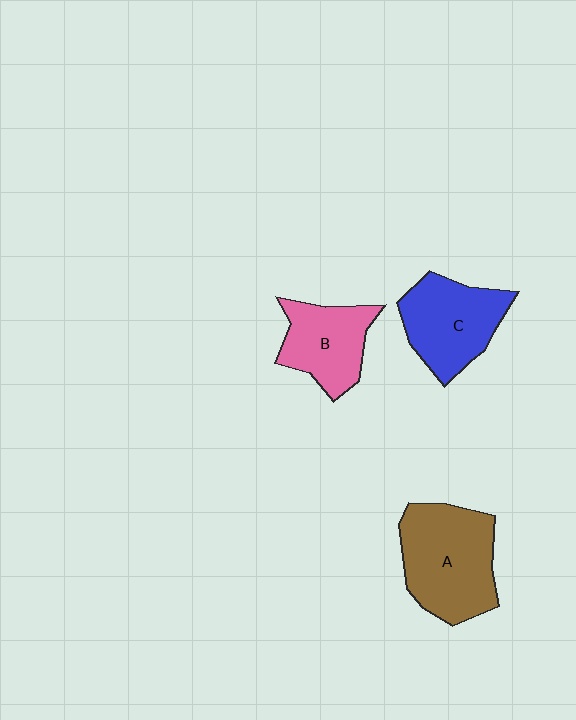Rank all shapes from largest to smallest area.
From largest to smallest: A (brown), C (blue), B (pink).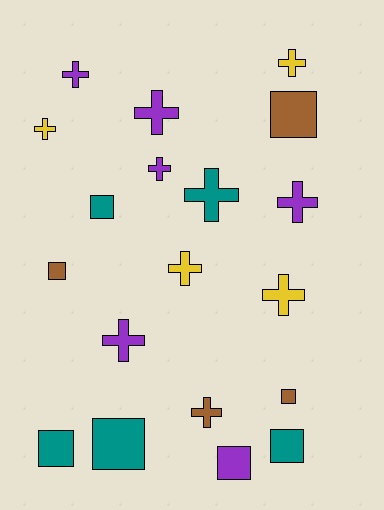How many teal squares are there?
There are 4 teal squares.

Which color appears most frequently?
Purple, with 6 objects.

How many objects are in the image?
There are 19 objects.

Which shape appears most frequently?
Cross, with 11 objects.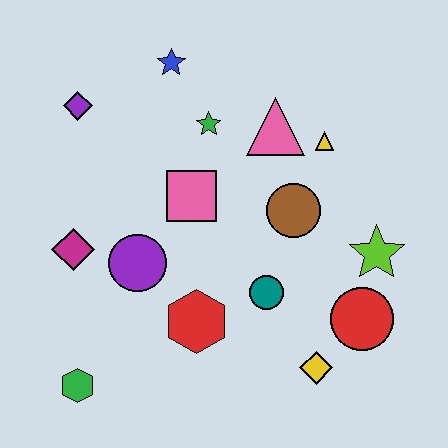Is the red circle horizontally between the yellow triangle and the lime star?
Yes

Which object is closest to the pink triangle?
The yellow triangle is closest to the pink triangle.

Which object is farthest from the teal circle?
The purple diamond is farthest from the teal circle.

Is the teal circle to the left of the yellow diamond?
Yes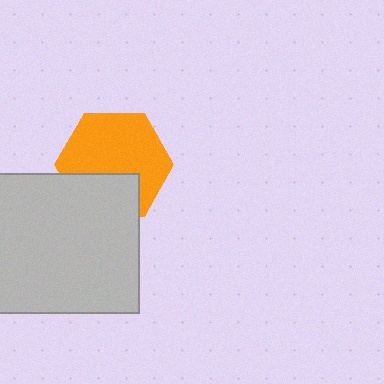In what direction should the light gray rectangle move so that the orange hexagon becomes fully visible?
The light gray rectangle should move down. That is the shortest direction to clear the overlap and leave the orange hexagon fully visible.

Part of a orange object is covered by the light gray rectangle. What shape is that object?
It is a hexagon.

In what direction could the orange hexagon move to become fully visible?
The orange hexagon could move up. That would shift it out from behind the light gray rectangle entirely.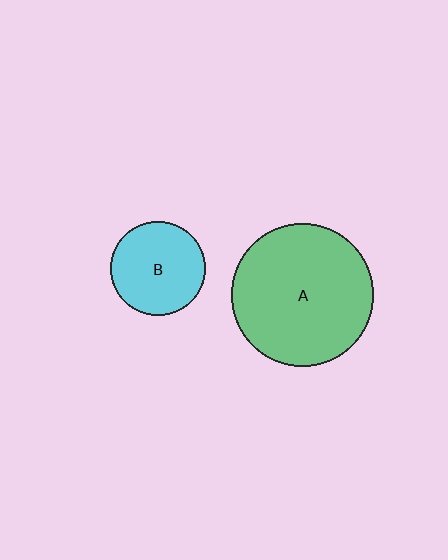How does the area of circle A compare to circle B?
Approximately 2.3 times.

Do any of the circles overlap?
No, none of the circles overlap.